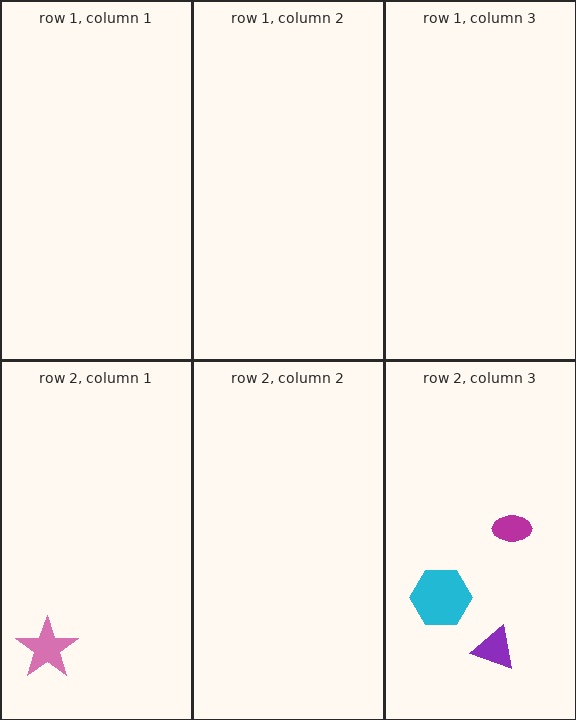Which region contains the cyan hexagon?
The row 2, column 3 region.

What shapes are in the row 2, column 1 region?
The pink star.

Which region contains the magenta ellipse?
The row 2, column 3 region.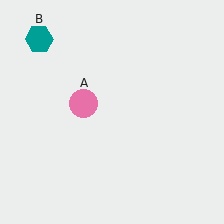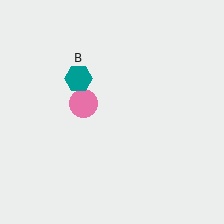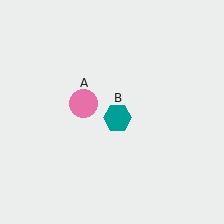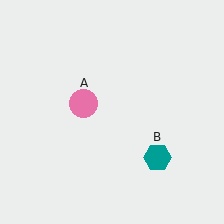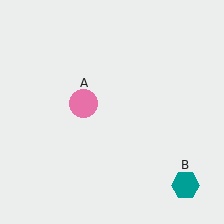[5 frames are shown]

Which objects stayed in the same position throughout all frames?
Pink circle (object A) remained stationary.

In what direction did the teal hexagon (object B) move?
The teal hexagon (object B) moved down and to the right.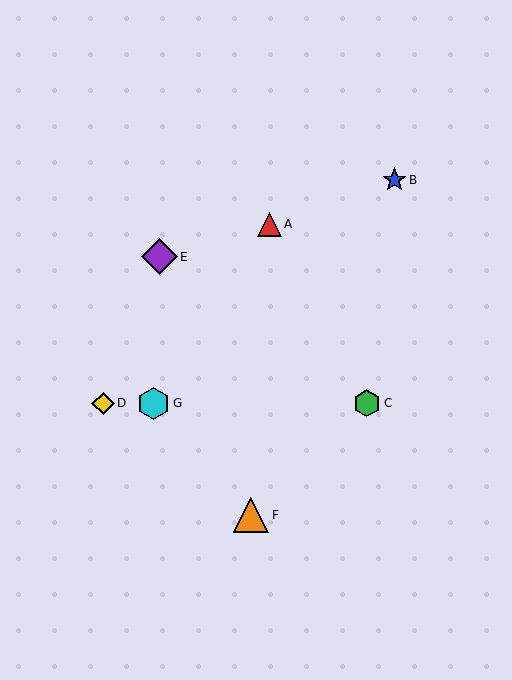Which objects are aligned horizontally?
Objects C, D, G are aligned horizontally.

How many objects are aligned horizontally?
3 objects (C, D, G) are aligned horizontally.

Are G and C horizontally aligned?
Yes, both are at y≈403.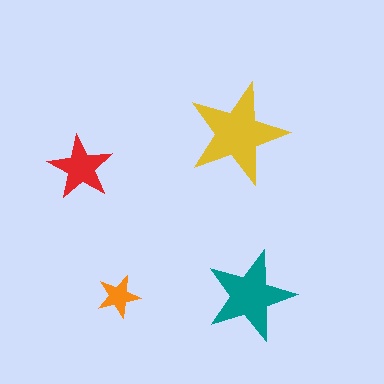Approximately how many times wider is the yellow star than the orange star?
About 2.5 times wider.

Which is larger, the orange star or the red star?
The red one.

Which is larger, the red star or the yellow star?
The yellow one.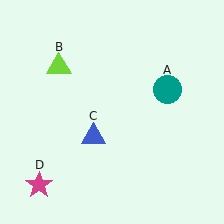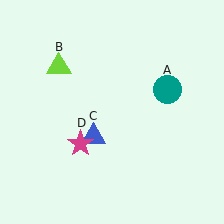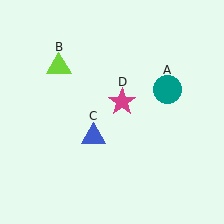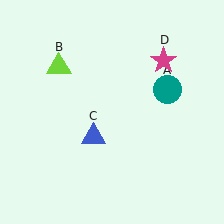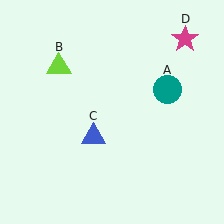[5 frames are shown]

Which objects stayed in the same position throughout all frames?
Teal circle (object A) and lime triangle (object B) and blue triangle (object C) remained stationary.